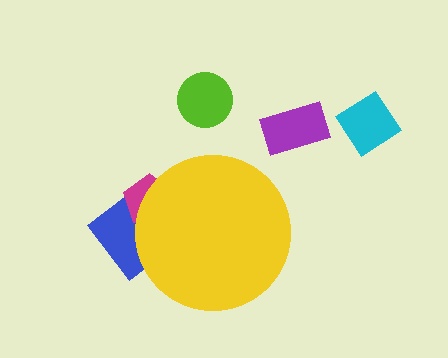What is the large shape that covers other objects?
A yellow circle.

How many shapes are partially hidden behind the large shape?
2 shapes are partially hidden.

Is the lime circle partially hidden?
No, the lime circle is fully visible.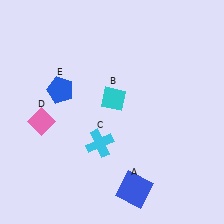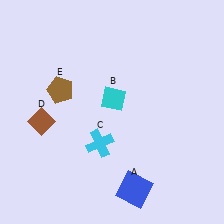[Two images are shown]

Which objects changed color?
D changed from pink to brown. E changed from blue to brown.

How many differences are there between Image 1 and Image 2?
There are 2 differences between the two images.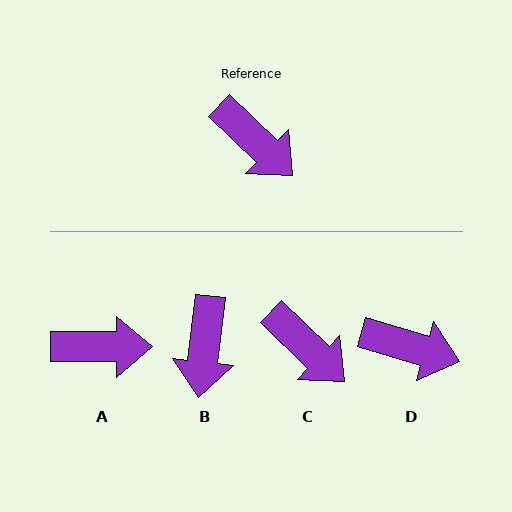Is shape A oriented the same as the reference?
No, it is off by about 44 degrees.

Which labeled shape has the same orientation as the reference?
C.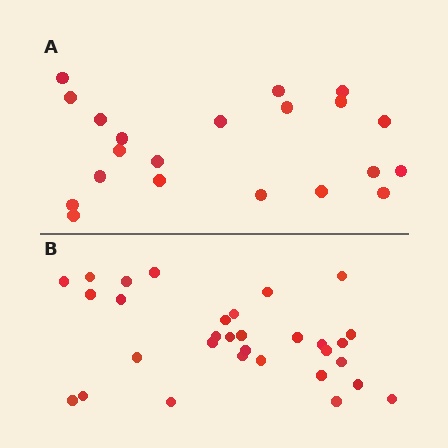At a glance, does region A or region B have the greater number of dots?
Region B (the bottom region) has more dots.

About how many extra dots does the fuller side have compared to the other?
Region B has roughly 10 or so more dots than region A.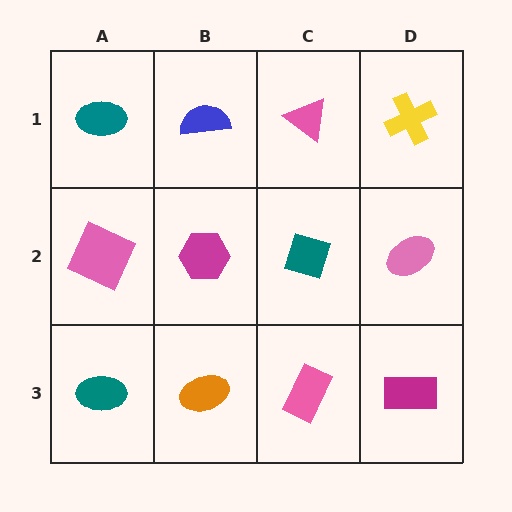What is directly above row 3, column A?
A pink square.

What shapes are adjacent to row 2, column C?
A pink triangle (row 1, column C), a pink rectangle (row 3, column C), a magenta hexagon (row 2, column B), a pink ellipse (row 2, column D).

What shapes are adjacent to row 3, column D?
A pink ellipse (row 2, column D), a pink rectangle (row 3, column C).